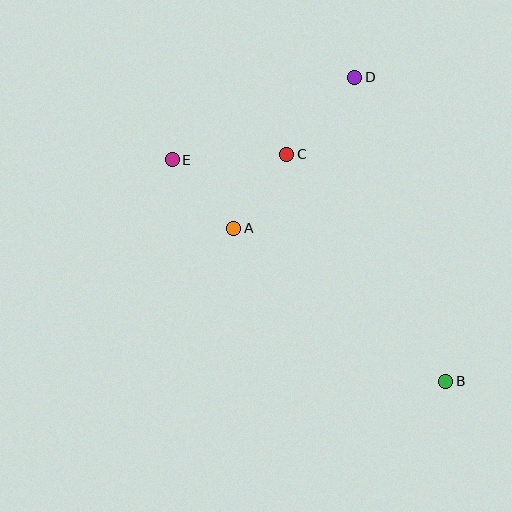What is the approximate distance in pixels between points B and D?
The distance between B and D is approximately 317 pixels.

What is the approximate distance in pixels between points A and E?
The distance between A and E is approximately 92 pixels.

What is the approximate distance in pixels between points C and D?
The distance between C and D is approximately 103 pixels.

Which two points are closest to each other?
Points A and C are closest to each other.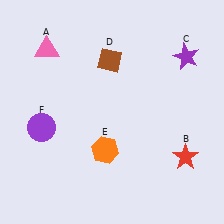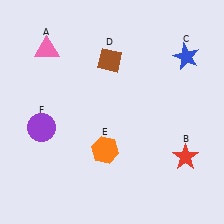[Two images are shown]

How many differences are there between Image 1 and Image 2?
There is 1 difference between the two images.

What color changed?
The star (C) changed from purple in Image 1 to blue in Image 2.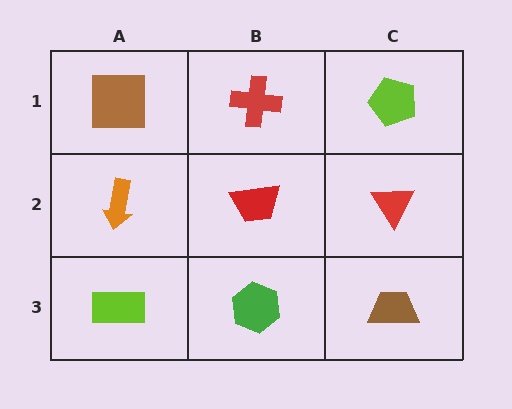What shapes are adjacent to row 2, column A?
A brown square (row 1, column A), a lime rectangle (row 3, column A), a red trapezoid (row 2, column B).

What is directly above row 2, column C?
A lime pentagon.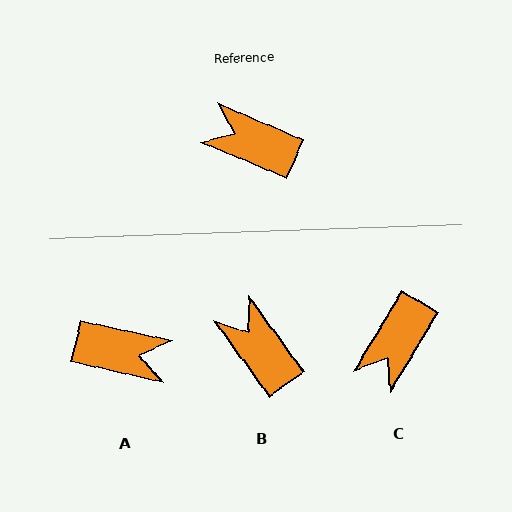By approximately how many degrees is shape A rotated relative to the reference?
Approximately 170 degrees clockwise.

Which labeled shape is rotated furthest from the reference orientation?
A, about 170 degrees away.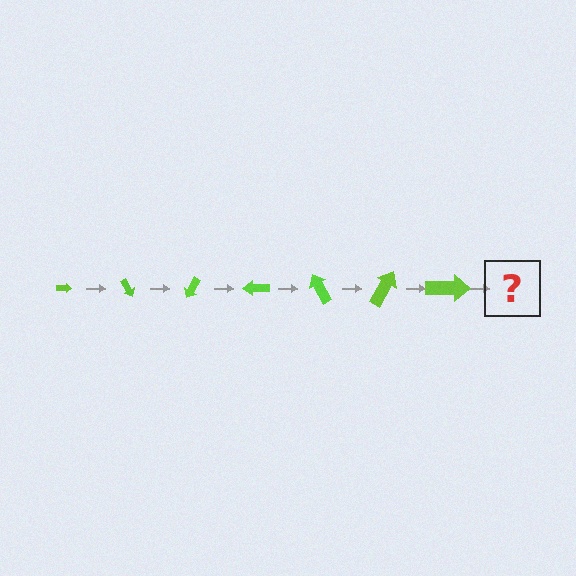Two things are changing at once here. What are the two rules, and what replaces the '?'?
The two rules are that the arrow grows larger each step and it rotates 60 degrees each step. The '?' should be an arrow, larger than the previous one and rotated 420 degrees from the start.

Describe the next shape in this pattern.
It should be an arrow, larger than the previous one and rotated 420 degrees from the start.